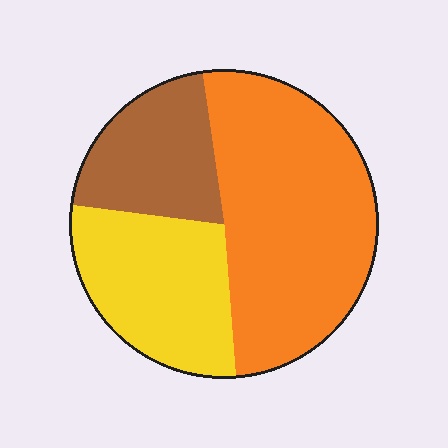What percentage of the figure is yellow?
Yellow takes up about one quarter (1/4) of the figure.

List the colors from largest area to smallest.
From largest to smallest: orange, yellow, brown.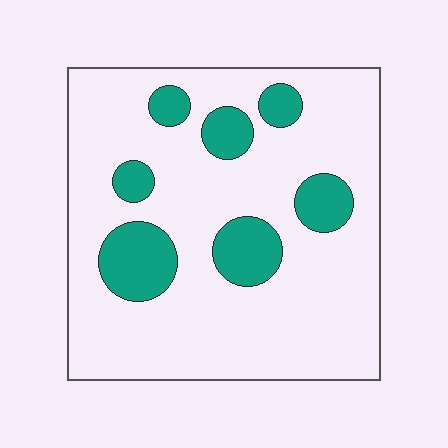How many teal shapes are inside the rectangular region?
7.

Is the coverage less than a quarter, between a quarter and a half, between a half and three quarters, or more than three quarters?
Less than a quarter.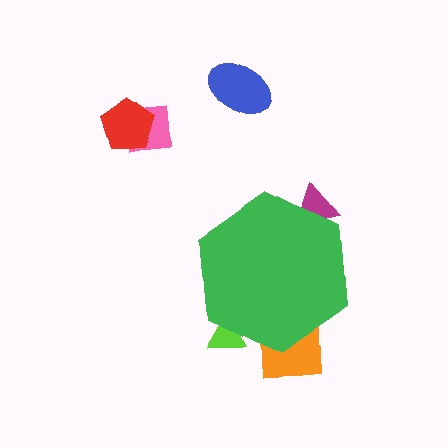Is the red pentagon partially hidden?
No, the red pentagon is fully visible.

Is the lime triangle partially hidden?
Yes, the lime triangle is partially hidden behind the green hexagon.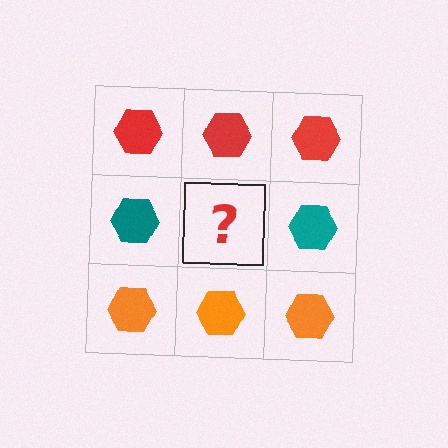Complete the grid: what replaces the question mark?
The question mark should be replaced with a teal hexagon.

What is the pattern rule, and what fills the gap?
The rule is that each row has a consistent color. The gap should be filled with a teal hexagon.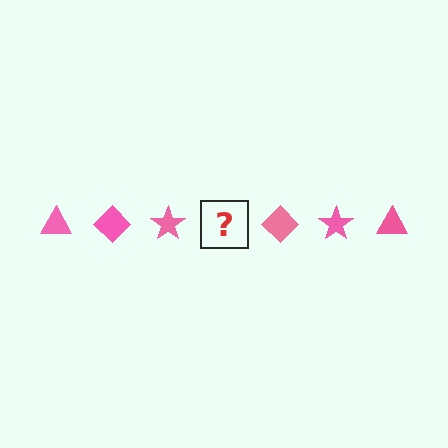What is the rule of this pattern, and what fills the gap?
The rule is that the pattern cycles through triangle, diamond, star shapes in pink. The gap should be filled with a pink triangle.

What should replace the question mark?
The question mark should be replaced with a pink triangle.